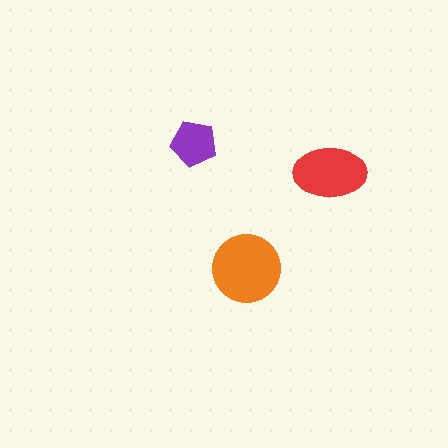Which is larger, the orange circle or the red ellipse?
The orange circle.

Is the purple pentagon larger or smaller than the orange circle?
Smaller.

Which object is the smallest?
The purple pentagon.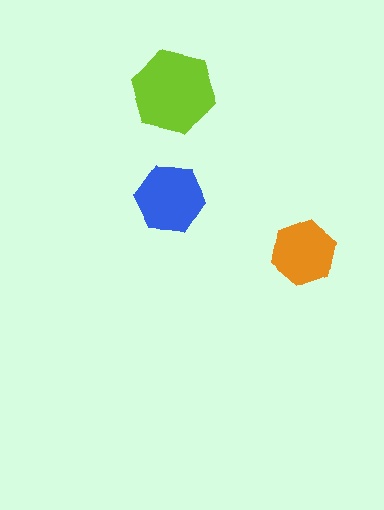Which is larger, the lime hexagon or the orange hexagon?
The lime one.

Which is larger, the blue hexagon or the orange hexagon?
The blue one.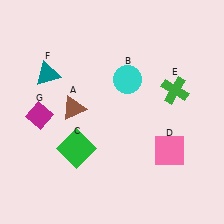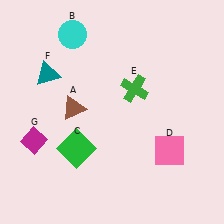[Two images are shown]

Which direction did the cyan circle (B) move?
The cyan circle (B) moved left.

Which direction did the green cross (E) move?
The green cross (E) moved left.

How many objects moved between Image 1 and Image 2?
3 objects moved between the two images.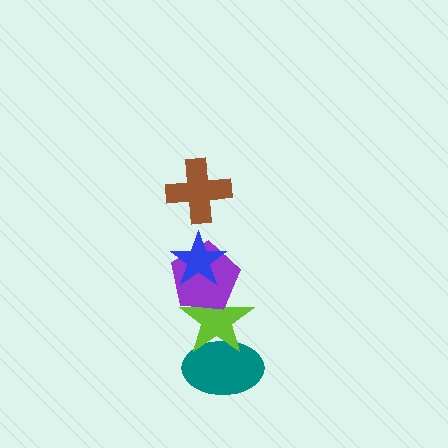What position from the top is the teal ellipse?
The teal ellipse is 5th from the top.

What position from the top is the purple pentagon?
The purple pentagon is 3rd from the top.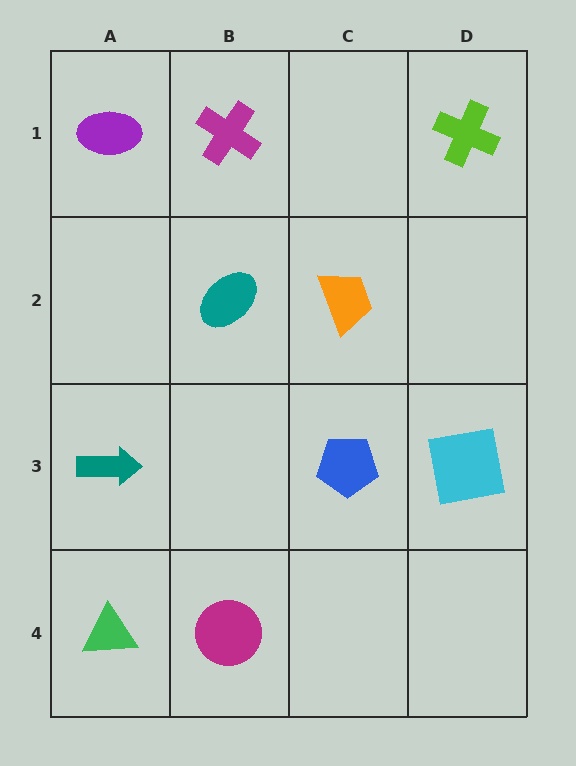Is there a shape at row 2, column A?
No, that cell is empty.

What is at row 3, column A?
A teal arrow.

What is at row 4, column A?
A green triangle.